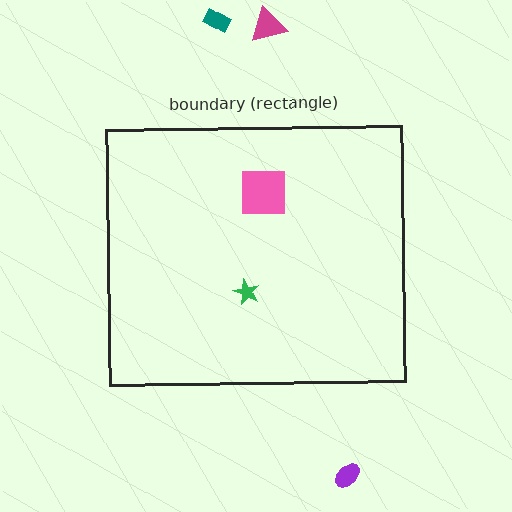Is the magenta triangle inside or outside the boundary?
Outside.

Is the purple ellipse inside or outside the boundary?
Outside.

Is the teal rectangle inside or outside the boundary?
Outside.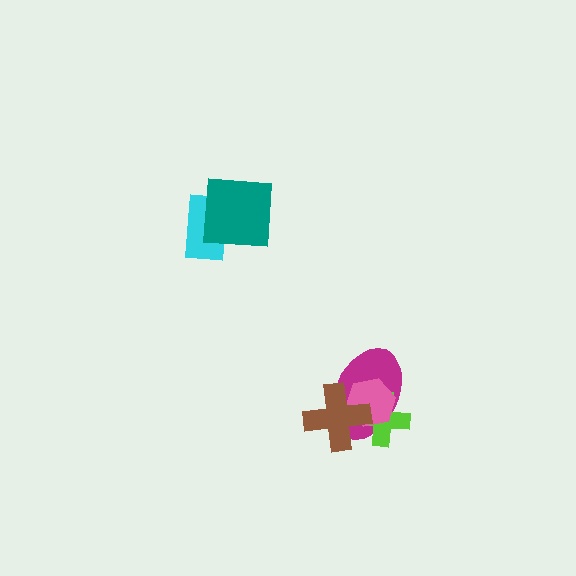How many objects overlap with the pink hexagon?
3 objects overlap with the pink hexagon.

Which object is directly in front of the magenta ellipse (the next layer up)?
The lime cross is directly in front of the magenta ellipse.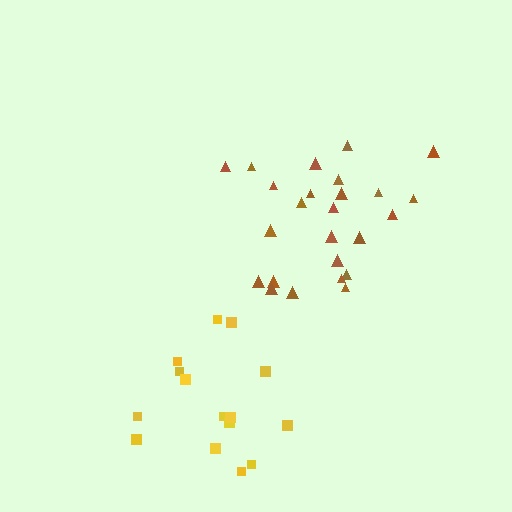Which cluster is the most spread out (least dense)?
Brown.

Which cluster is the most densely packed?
Yellow.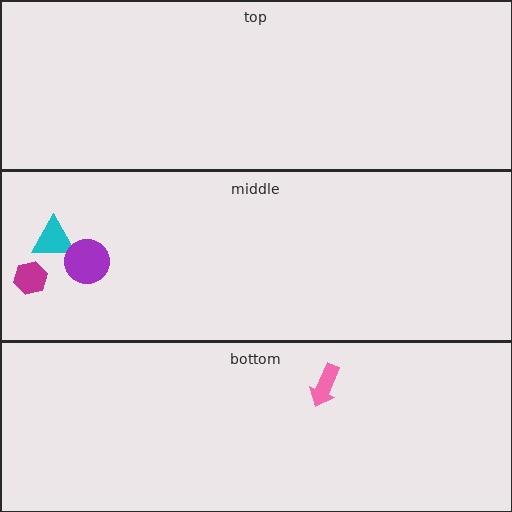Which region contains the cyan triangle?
The middle region.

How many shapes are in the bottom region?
1.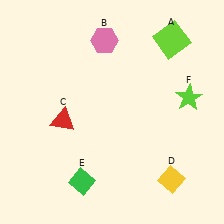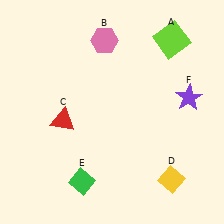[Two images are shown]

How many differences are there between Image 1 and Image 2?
There is 1 difference between the two images.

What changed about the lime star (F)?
In Image 1, F is lime. In Image 2, it changed to purple.